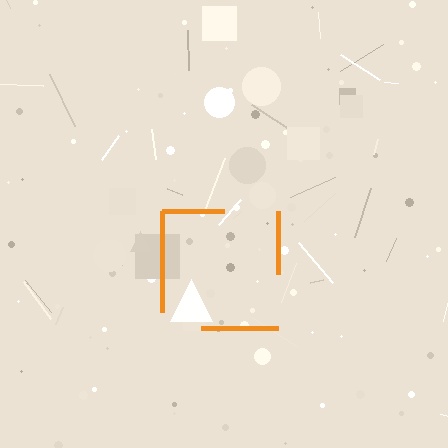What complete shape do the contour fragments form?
The contour fragments form a square.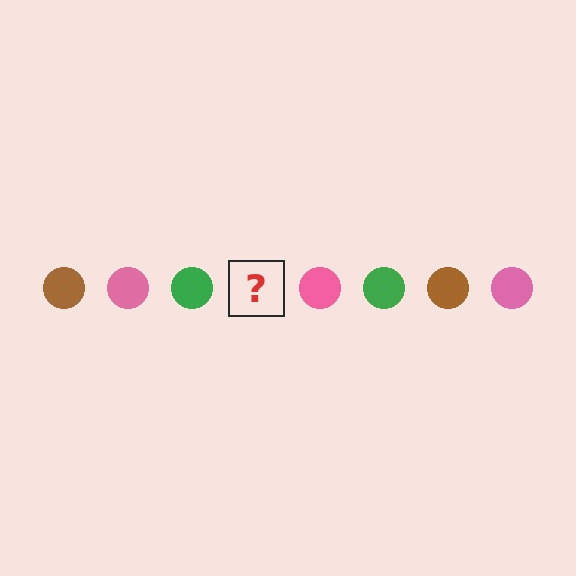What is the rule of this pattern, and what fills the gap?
The rule is that the pattern cycles through brown, pink, green circles. The gap should be filled with a brown circle.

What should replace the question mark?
The question mark should be replaced with a brown circle.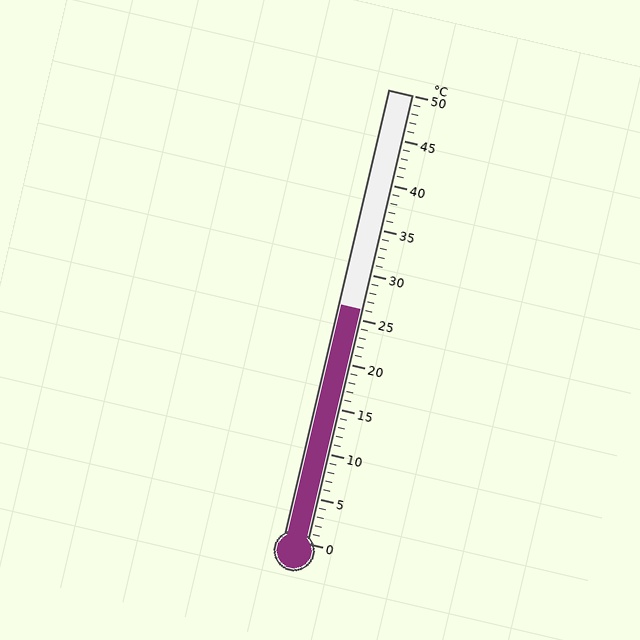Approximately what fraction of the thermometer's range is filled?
The thermometer is filled to approximately 50% of its range.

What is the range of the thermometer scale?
The thermometer scale ranges from 0°C to 50°C.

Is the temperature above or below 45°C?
The temperature is below 45°C.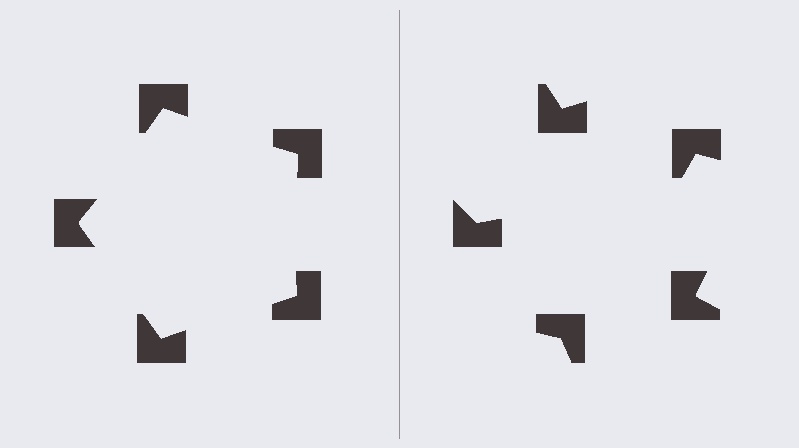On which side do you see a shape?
An illusory pentagon appears on the left side. On the right side the wedge cuts are rotated, so no coherent shape forms.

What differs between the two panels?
The notched squares are positioned identically on both sides; only the wedge orientations differ. On the left they align to a pentagon; on the right they are misaligned.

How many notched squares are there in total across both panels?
10 — 5 on each side.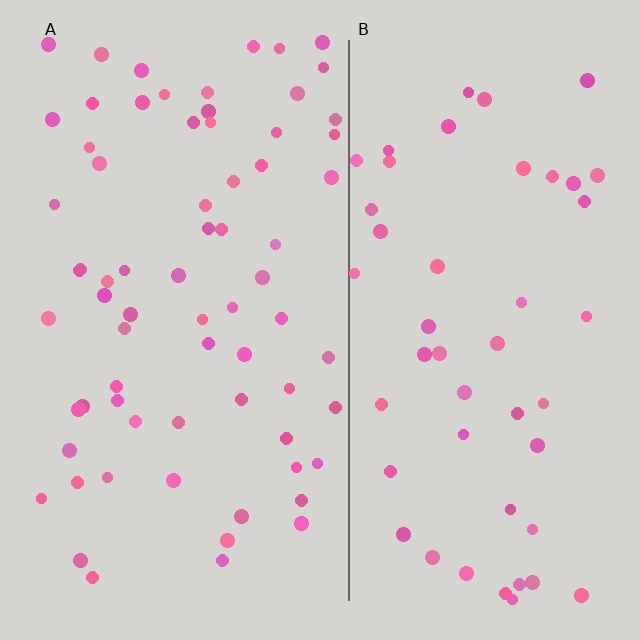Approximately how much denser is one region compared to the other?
Approximately 1.4× — region A over region B.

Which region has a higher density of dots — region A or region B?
A (the left).